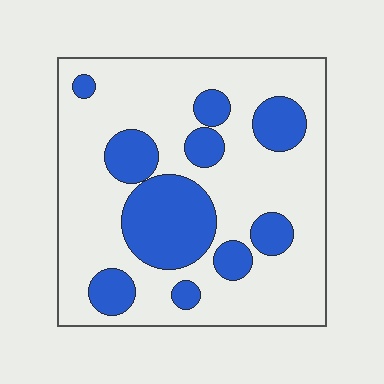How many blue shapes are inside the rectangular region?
10.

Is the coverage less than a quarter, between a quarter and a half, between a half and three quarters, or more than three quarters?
Between a quarter and a half.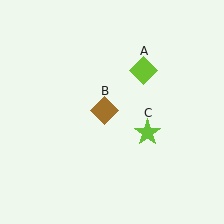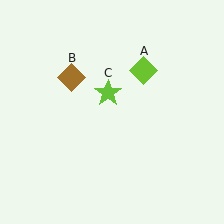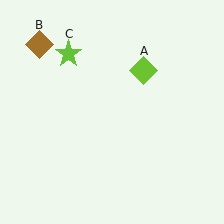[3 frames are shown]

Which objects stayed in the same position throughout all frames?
Lime diamond (object A) remained stationary.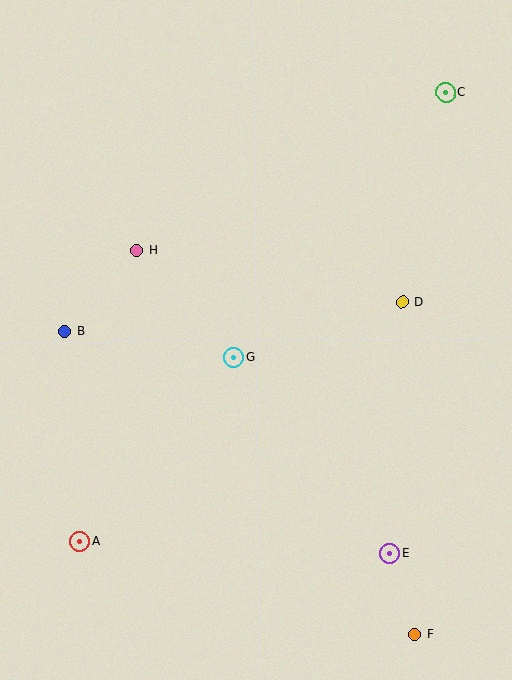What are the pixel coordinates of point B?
Point B is at (65, 331).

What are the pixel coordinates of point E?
Point E is at (390, 553).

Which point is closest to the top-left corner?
Point H is closest to the top-left corner.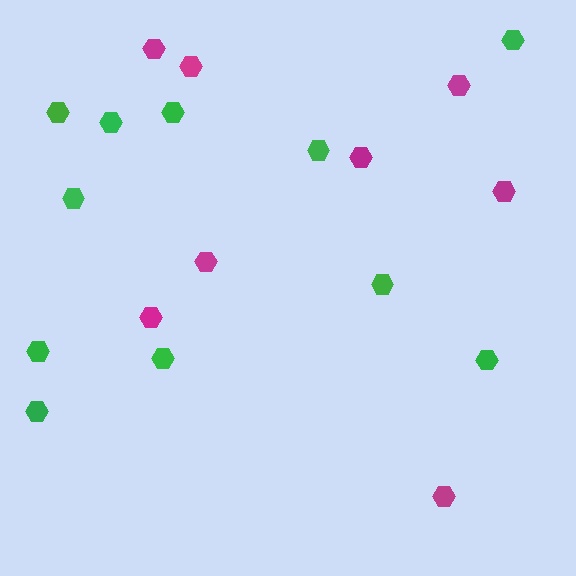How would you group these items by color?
There are 2 groups: one group of magenta hexagons (8) and one group of green hexagons (11).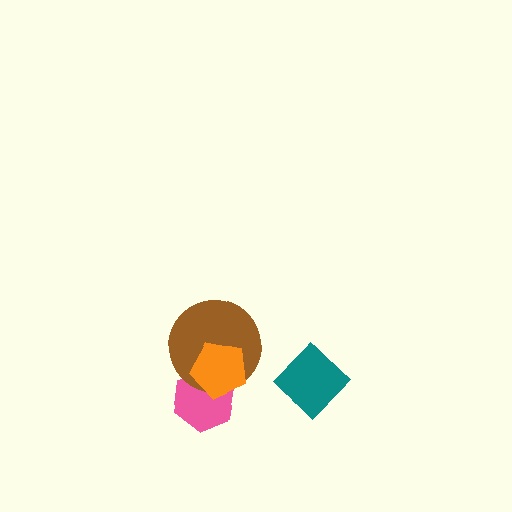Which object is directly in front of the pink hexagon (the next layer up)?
The brown circle is directly in front of the pink hexagon.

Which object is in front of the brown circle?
The orange pentagon is in front of the brown circle.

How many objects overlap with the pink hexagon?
2 objects overlap with the pink hexagon.